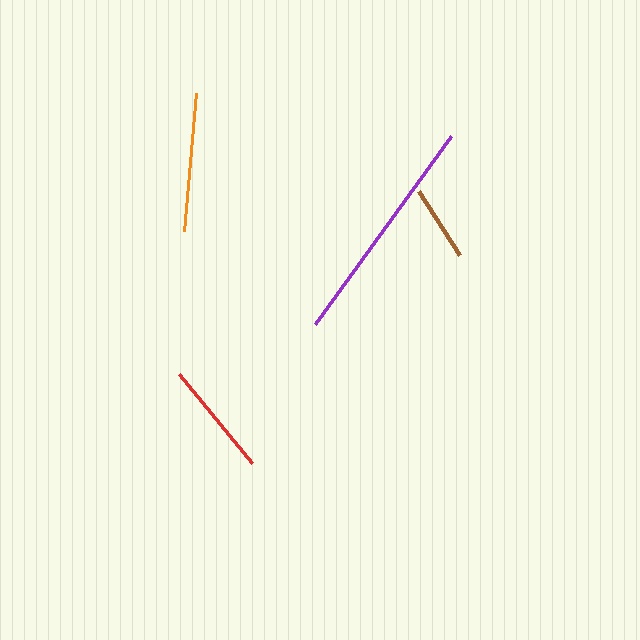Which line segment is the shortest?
The brown line is the shortest at approximately 76 pixels.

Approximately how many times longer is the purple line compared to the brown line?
The purple line is approximately 3.1 times the length of the brown line.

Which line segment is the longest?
The purple line is the longest at approximately 231 pixels.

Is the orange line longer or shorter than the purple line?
The purple line is longer than the orange line.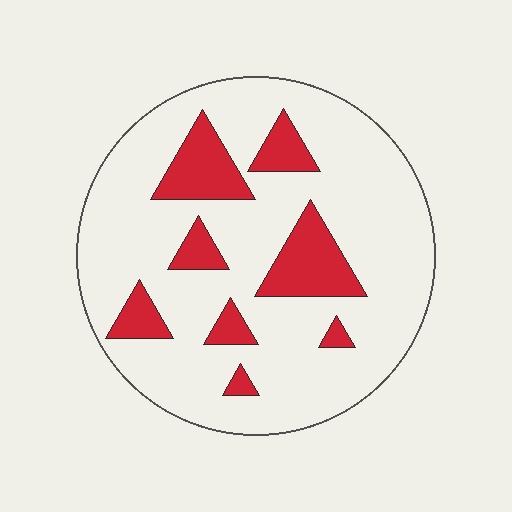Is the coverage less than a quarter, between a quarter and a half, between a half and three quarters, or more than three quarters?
Less than a quarter.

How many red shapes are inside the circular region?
8.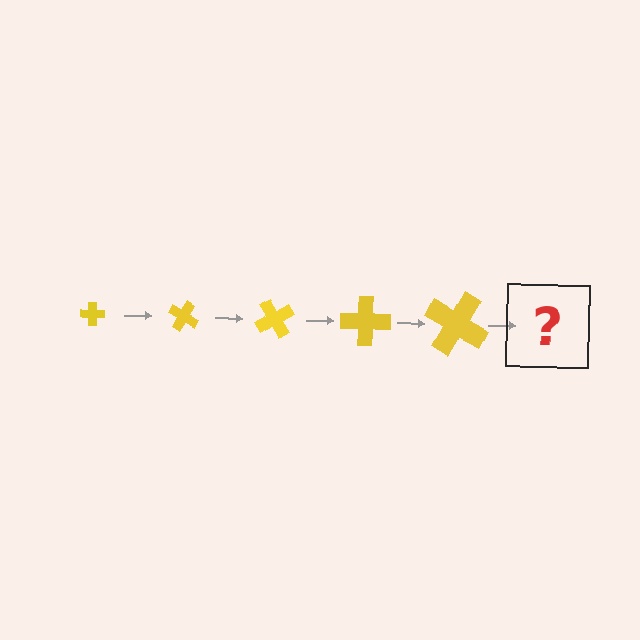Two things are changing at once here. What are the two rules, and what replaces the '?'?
The two rules are that the cross grows larger each step and it rotates 30 degrees each step. The '?' should be a cross, larger than the previous one and rotated 150 degrees from the start.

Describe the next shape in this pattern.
It should be a cross, larger than the previous one and rotated 150 degrees from the start.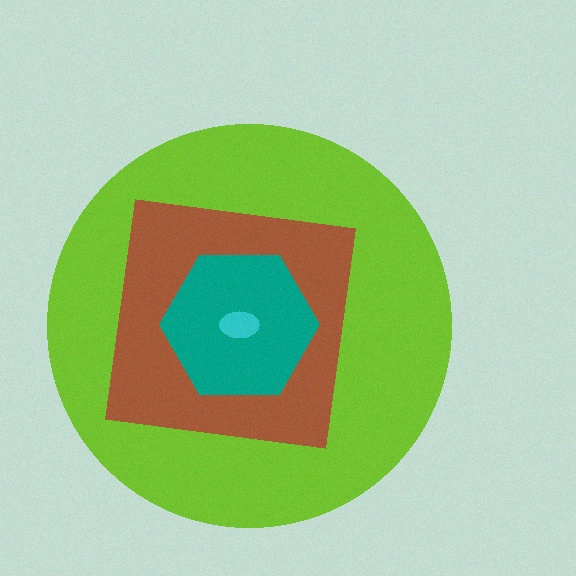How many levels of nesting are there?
4.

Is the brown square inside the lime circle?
Yes.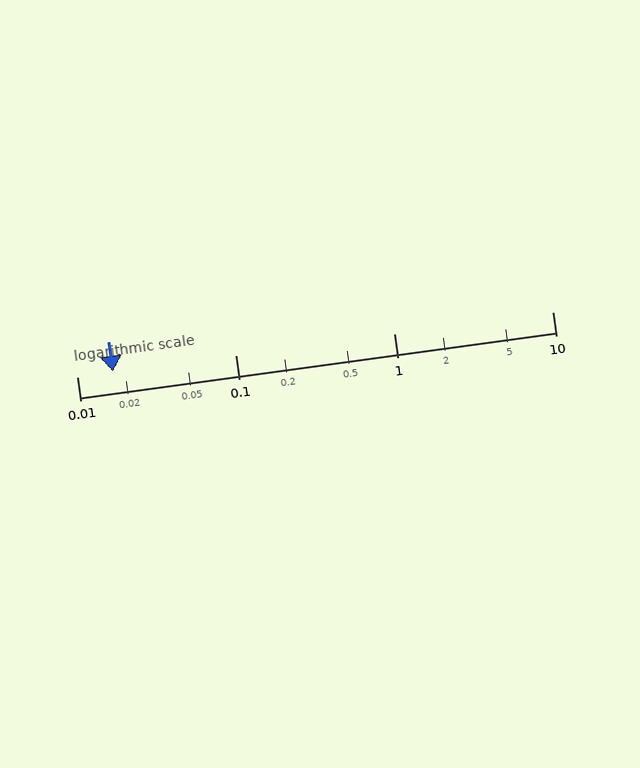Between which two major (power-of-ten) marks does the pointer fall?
The pointer is between 0.01 and 0.1.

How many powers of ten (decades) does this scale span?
The scale spans 3 decades, from 0.01 to 10.